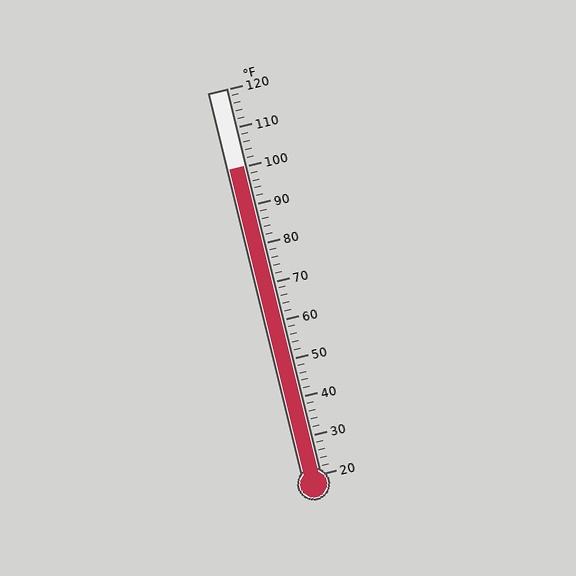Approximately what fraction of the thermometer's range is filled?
The thermometer is filled to approximately 80% of its range.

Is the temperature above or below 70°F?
The temperature is above 70°F.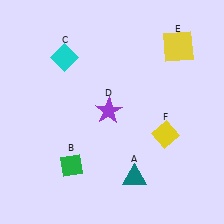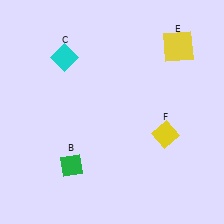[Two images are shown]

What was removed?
The purple star (D), the teal triangle (A) were removed in Image 2.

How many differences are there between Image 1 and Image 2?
There are 2 differences between the two images.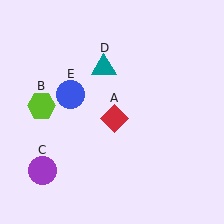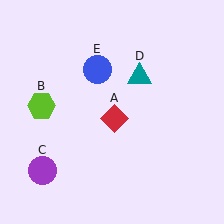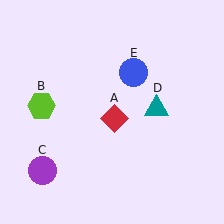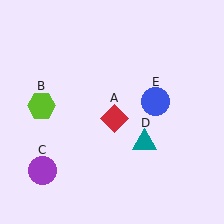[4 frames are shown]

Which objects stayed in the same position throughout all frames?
Red diamond (object A) and lime hexagon (object B) and purple circle (object C) remained stationary.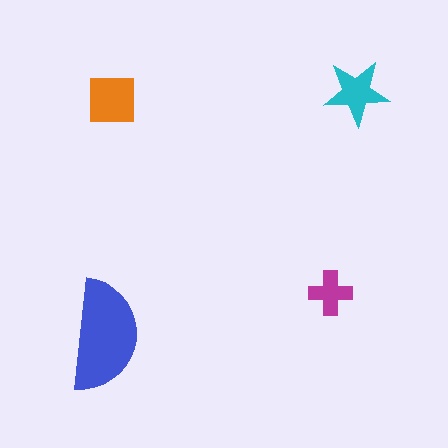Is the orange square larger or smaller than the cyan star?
Larger.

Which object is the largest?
The blue semicircle.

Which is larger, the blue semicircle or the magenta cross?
The blue semicircle.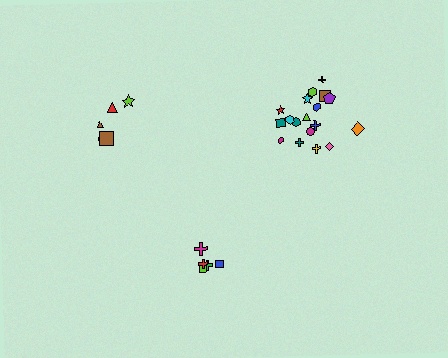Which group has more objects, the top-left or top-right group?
The top-right group.